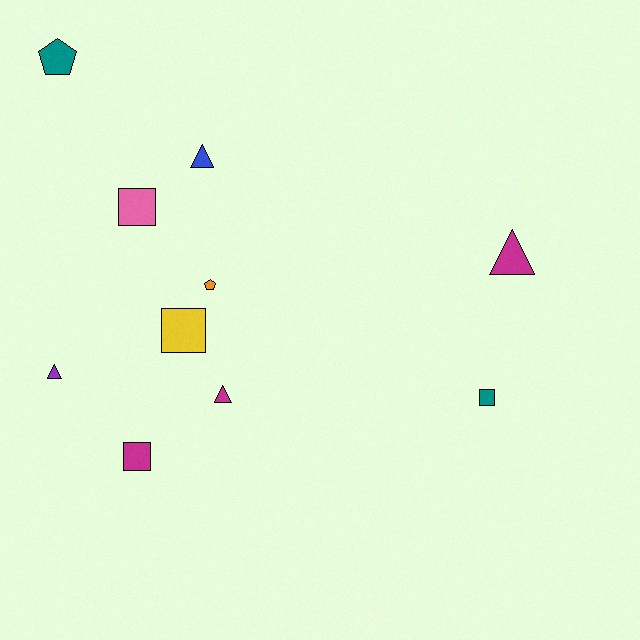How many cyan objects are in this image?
There are no cyan objects.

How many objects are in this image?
There are 10 objects.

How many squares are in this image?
There are 4 squares.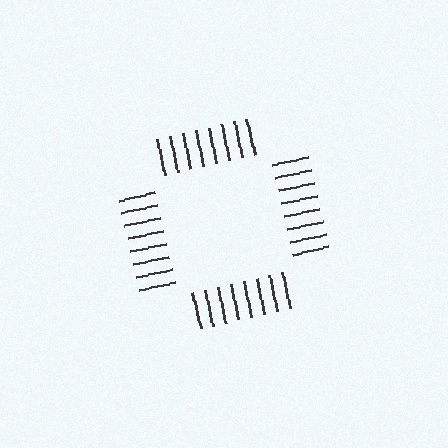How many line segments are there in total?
32 — 8 along each of the 4 edges.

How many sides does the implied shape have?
4 sides — the line-ends trace a square.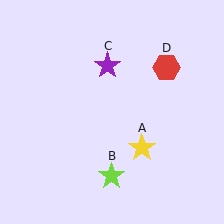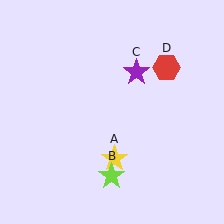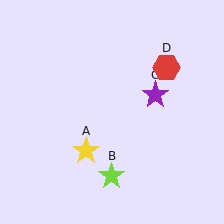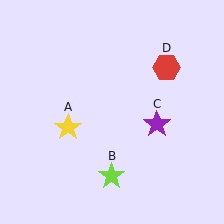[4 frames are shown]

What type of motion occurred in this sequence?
The yellow star (object A), purple star (object C) rotated clockwise around the center of the scene.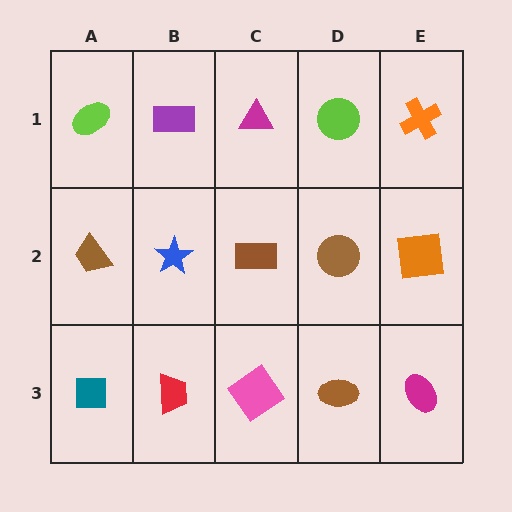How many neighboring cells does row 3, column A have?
2.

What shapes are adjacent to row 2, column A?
A lime ellipse (row 1, column A), a teal square (row 3, column A), a blue star (row 2, column B).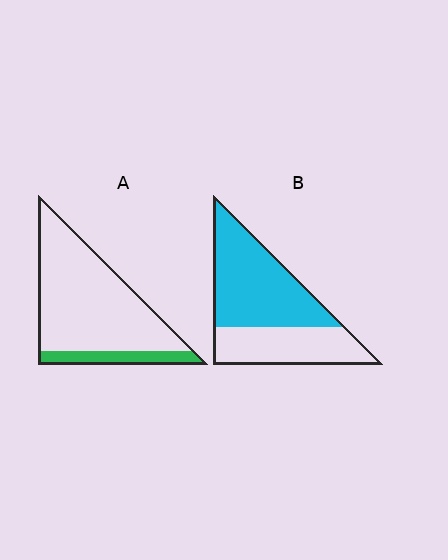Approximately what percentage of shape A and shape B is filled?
A is approximately 15% and B is approximately 60%.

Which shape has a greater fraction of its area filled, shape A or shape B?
Shape B.